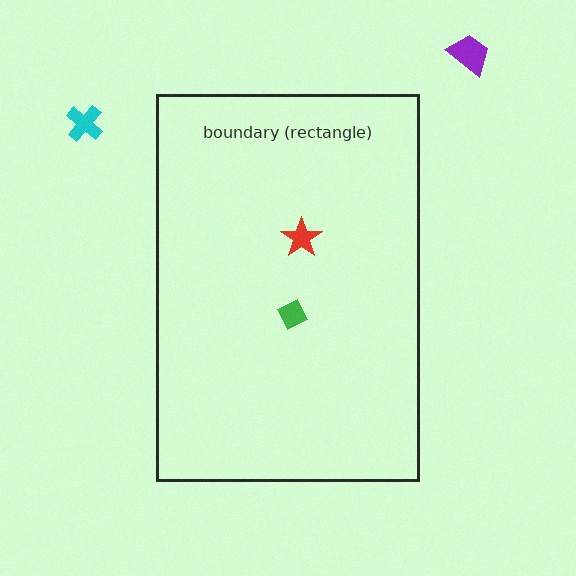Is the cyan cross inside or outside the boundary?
Outside.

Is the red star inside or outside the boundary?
Inside.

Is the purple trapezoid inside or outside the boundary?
Outside.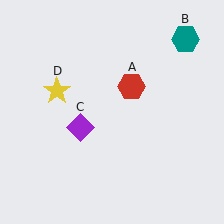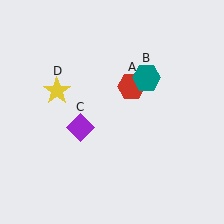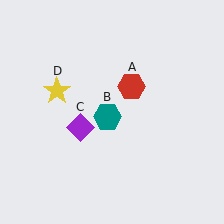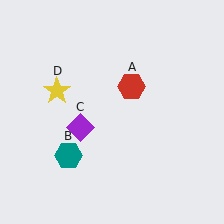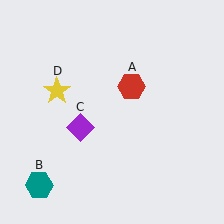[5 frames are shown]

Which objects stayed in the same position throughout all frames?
Red hexagon (object A) and purple diamond (object C) and yellow star (object D) remained stationary.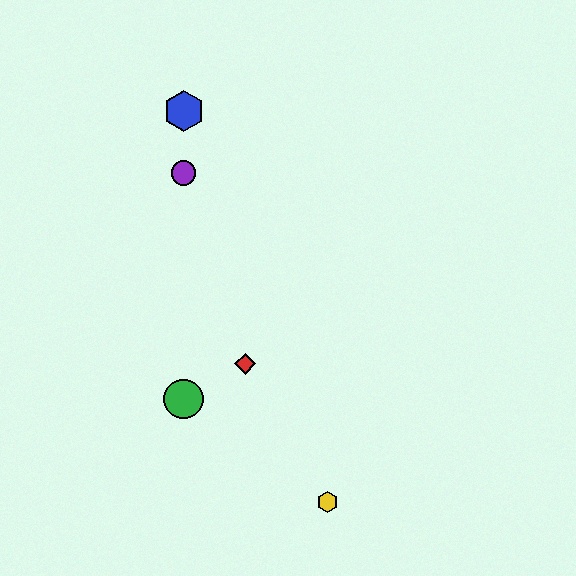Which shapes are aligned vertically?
The blue hexagon, the green circle, the purple circle are aligned vertically.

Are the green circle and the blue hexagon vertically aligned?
Yes, both are at x≈184.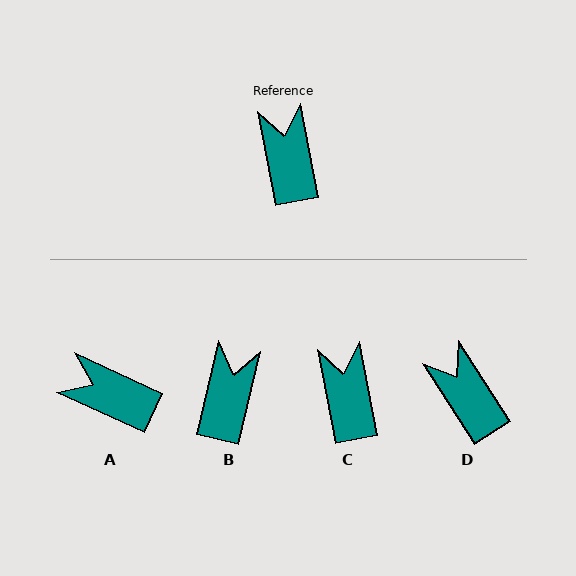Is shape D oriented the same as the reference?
No, it is off by about 22 degrees.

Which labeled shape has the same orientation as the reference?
C.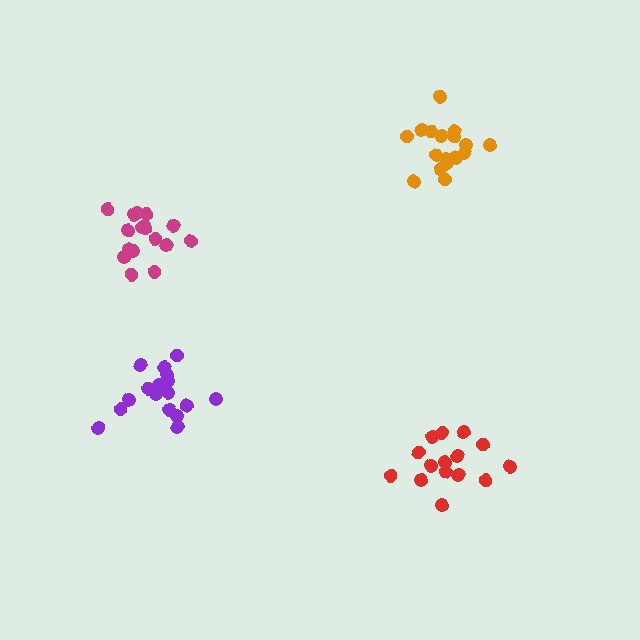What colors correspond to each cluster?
The clusters are colored: red, magenta, purple, orange.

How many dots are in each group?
Group 1: 15 dots, Group 2: 16 dots, Group 3: 17 dots, Group 4: 17 dots (65 total).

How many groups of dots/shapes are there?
There are 4 groups.